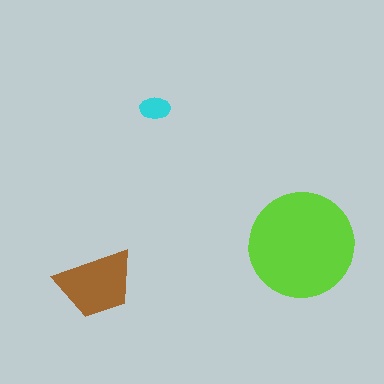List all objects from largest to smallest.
The lime circle, the brown trapezoid, the cyan ellipse.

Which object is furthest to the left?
The brown trapezoid is leftmost.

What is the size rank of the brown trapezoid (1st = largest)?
2nd.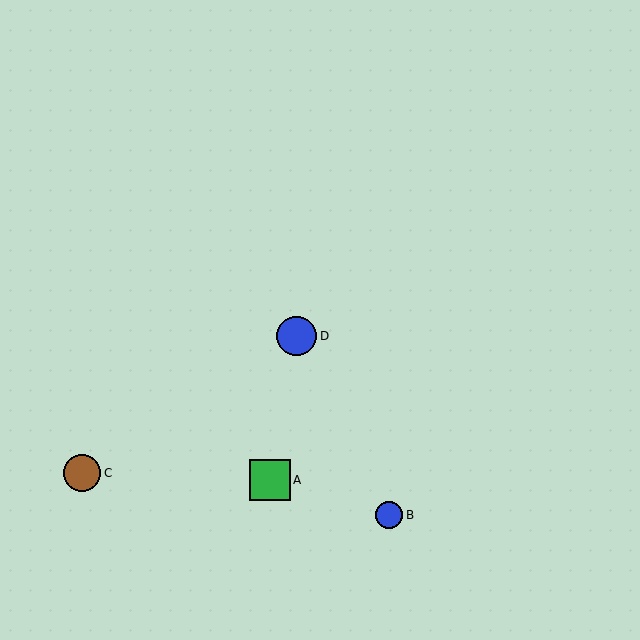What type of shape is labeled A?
Shape A is a green square.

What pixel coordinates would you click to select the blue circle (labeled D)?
Click at (297, 336) to select the blue circle D.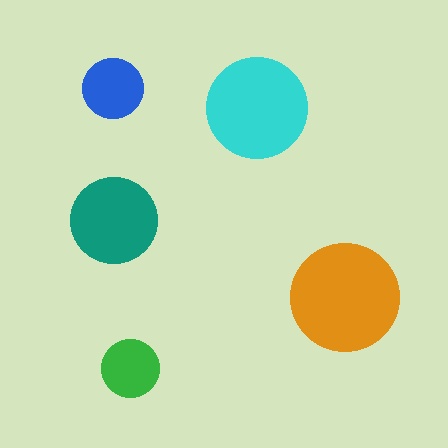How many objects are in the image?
There are 5 objects in the image.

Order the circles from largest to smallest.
the orange one, the cyan one, the teal one, the blue one, the green one.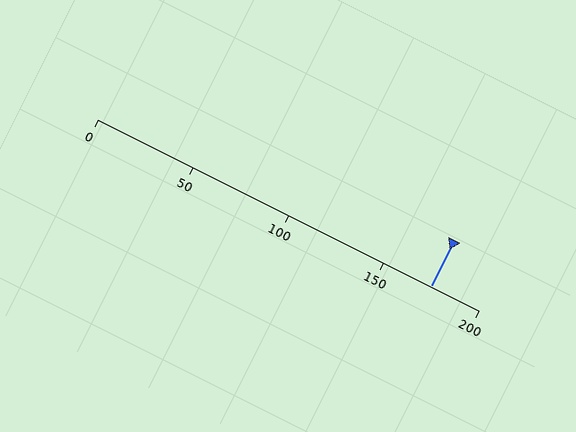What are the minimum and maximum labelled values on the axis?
The axis runs from 0 to 200.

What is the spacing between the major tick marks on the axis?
The major ticks are spaced 50 apart.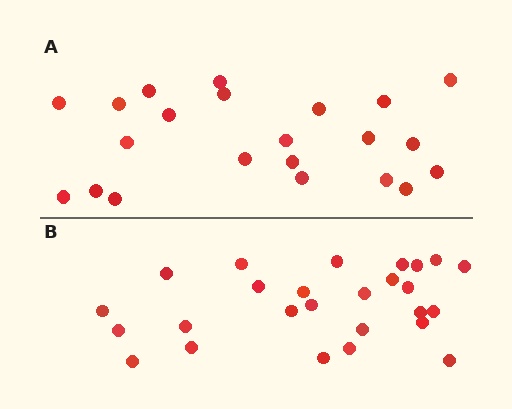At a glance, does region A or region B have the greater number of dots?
Region B (the bottom region) has more dots.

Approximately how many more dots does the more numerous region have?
Region B has about 4 more dots than region A.